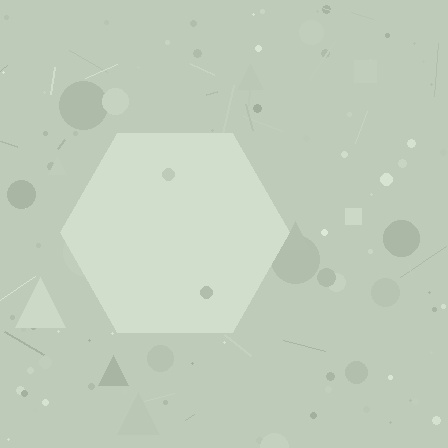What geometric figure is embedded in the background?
A hexagon is embedded in the background.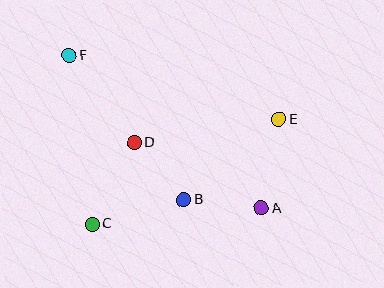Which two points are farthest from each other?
Points A and F are farthest from each other.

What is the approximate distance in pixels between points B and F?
The distance between B and F is approximately 184 pixels.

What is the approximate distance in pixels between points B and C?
The distance between B and C is approximately 95 pixels.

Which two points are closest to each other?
Points B and D are closest to each other.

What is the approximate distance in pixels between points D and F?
The distance between D and F is approximately 109 pixels.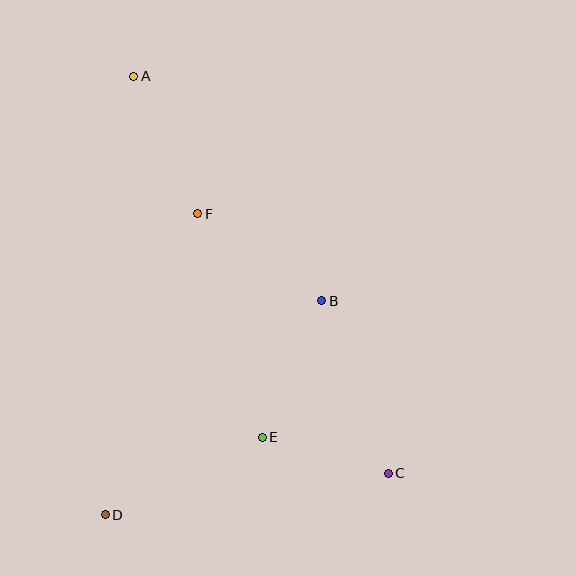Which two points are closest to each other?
Points C and E are closest to each other.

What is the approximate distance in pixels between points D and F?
The distance between D and F is approximately 315 pixels.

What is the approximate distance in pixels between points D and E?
The distance between D and E is approximately 175 pixels.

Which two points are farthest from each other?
Points A and C are farthest from each other.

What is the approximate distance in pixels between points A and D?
The distance between A and D is approximately 440 pixels.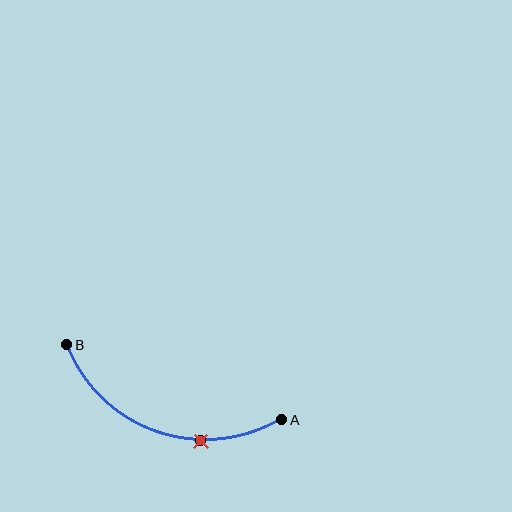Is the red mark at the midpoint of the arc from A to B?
No. The red mark lies on the arc but is closer to endpoint A. The arc midpoint would be at the point on the curve equidistant along the arc from both A and B.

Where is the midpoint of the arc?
The arc midpoint is the point on the curve farthest from the straight line joining A and B. It sits below that line.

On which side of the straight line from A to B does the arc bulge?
The arc bulges below the straight line connecting A and B.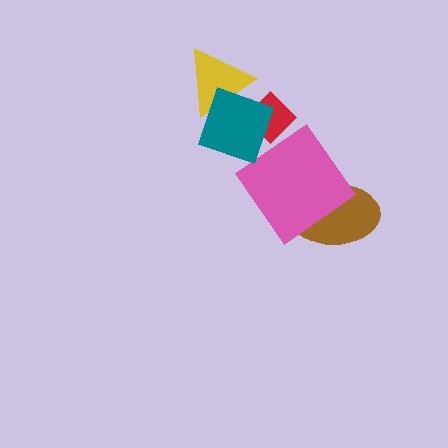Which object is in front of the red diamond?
The teal diamond is in front of the red diamond.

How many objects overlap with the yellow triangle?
1 object overlaps with the yellow triangle.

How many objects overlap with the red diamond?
1 object overlaps with the red diamond.